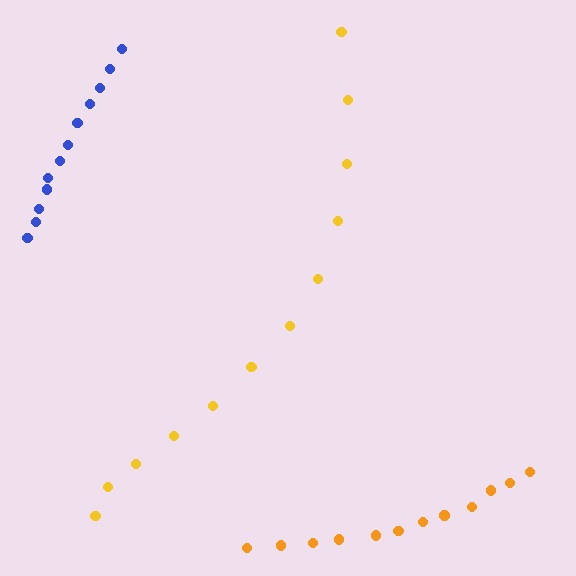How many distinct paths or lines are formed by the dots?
There are 3 distinct paths.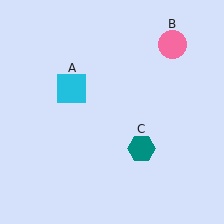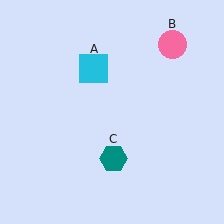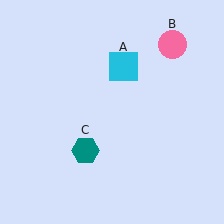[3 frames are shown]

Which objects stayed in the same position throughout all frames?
Pink circle (object B) remained stationary.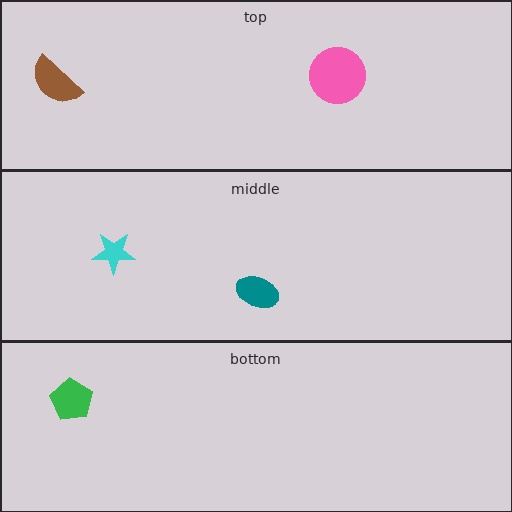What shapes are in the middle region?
The cyan star, the teal ellipse.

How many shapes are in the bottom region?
1.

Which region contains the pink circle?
The top region.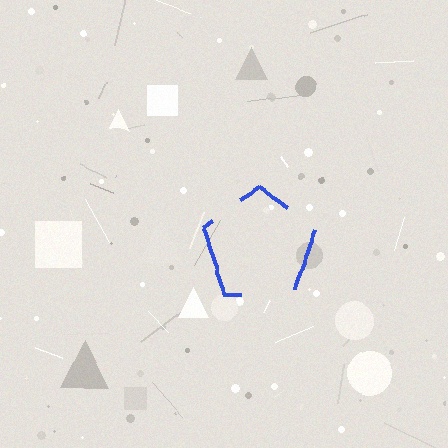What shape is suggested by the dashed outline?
The dashed outline suggests a pentagon.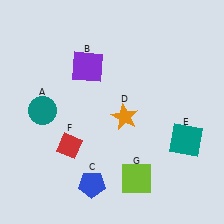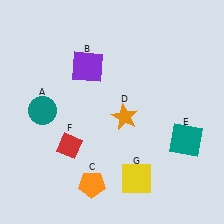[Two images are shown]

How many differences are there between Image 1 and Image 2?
There are 2 differences between the two images.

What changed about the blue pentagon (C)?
In Image 1, C is blue. In Image 2, it changed to orange.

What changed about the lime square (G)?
In Image 1, G is lime. In Image 2, it changed to yellow.